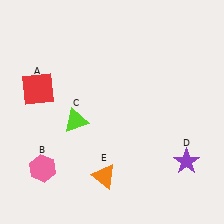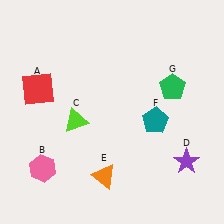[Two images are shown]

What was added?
A teal pentagon (F), a green pentagon (G) were added in Image 2.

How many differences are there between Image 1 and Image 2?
There are 2 differences between the two images.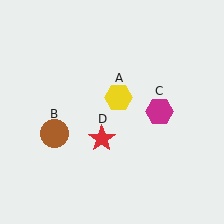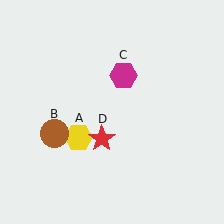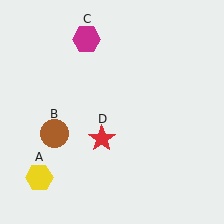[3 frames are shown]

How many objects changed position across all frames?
2 objects changed position: yellow hexagon (object A), magenta hexagon (object C).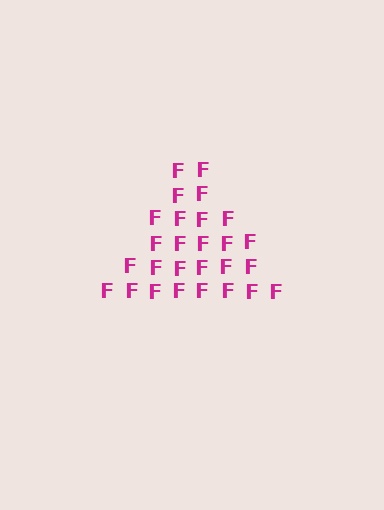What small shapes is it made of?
It is made of small letter F's.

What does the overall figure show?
The overall figure shows a triangle.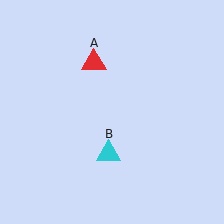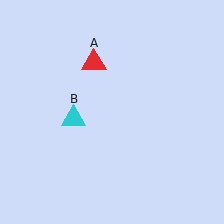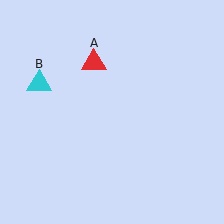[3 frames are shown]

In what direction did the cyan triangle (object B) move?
The cyan triangle (object B) moved up and to the left.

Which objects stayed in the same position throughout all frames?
Red triangle (object A) remained stationary.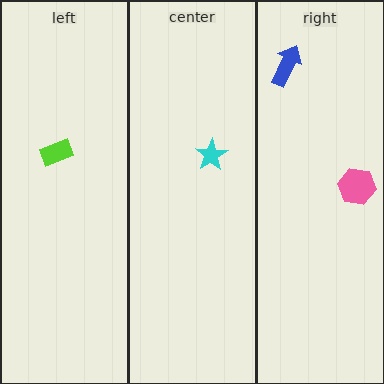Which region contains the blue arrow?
The right region.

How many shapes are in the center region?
1.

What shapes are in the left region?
The lime rectangle.